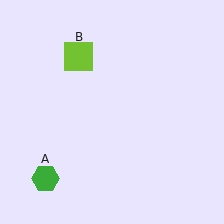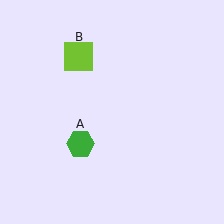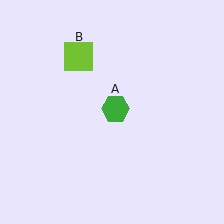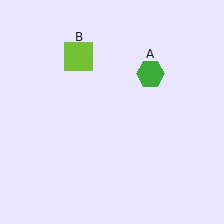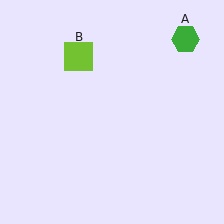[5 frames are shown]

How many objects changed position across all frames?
1 object changed position: green hexagon (object A).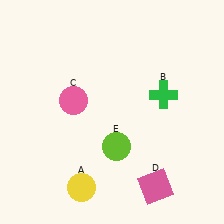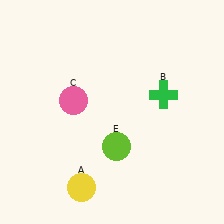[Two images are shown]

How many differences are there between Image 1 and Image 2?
There is 1 difference between the two images.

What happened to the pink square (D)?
The pink square (D) was removed in Image 2. It was in the bottom-right area of Image 1.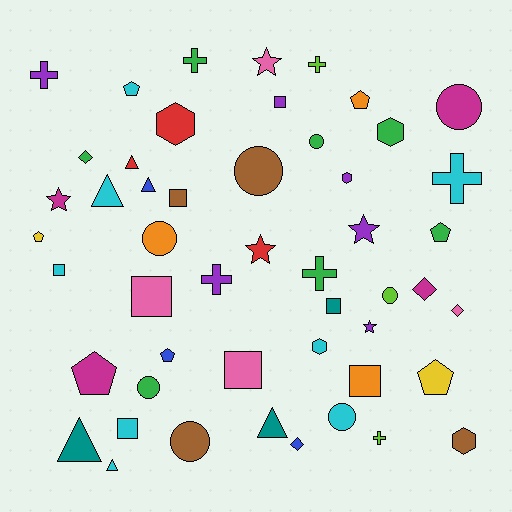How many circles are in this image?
There are 8 circles.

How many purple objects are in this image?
There are 6 purple objects.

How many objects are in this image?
There are 50 objects.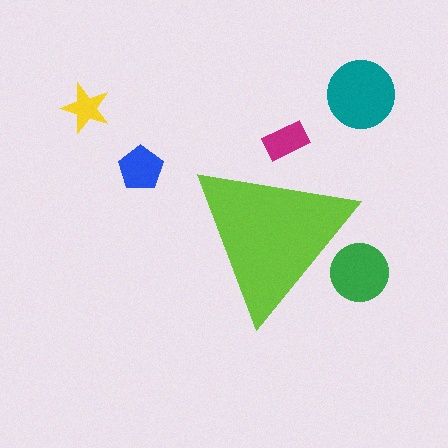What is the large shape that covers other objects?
A lime triangle.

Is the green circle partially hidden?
Yes, the green circle is partially hidden behind the lime triangle.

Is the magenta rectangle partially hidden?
Yes, the magenta rectangle is partially hidden behind the lime triangle.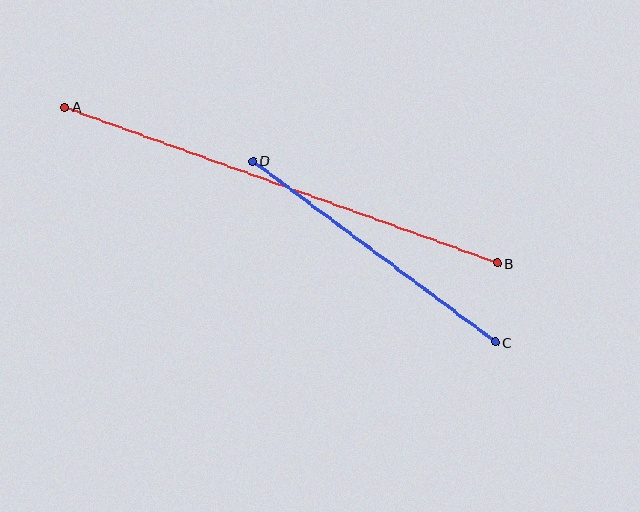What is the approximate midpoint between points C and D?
The midpoint is at approximately (374, 252) pixels.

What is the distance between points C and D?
The distance is approximately 303 pixels.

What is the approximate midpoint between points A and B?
The midpoint is at approximately (281, 185) pixels.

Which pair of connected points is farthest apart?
Points A and B are farthest apart.